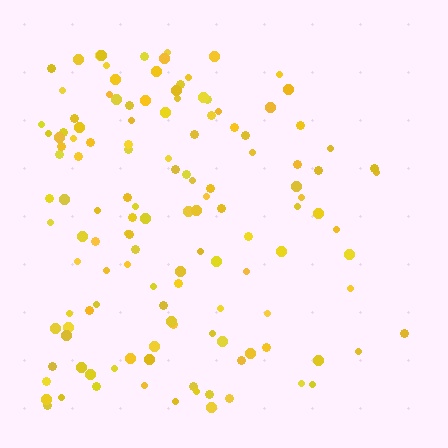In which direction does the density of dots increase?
From right to left, with the left side densest.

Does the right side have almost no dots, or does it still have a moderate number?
Still a moderate number, just noticeably fewer than the left.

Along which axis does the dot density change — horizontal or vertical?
Horizontal.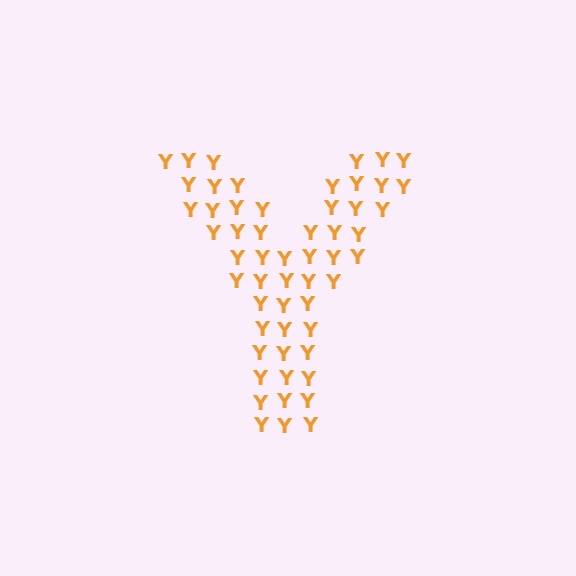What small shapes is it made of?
It is made of small letter Y's.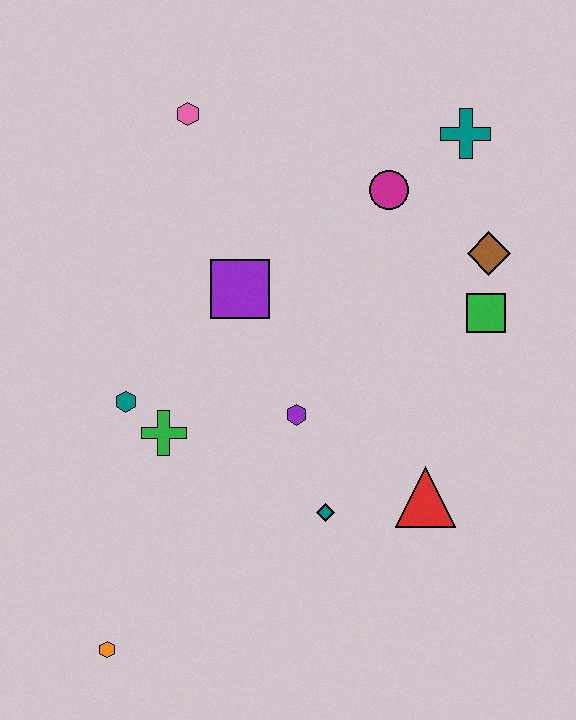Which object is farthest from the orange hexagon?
The teal cross is farthest from the orange hexagon.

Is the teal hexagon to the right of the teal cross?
No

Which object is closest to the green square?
The brown diamond is closest to the green square.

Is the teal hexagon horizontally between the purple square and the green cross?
No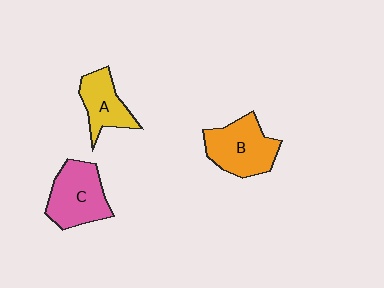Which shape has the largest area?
Shape B (orange).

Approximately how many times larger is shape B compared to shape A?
Approximately 1.4 times.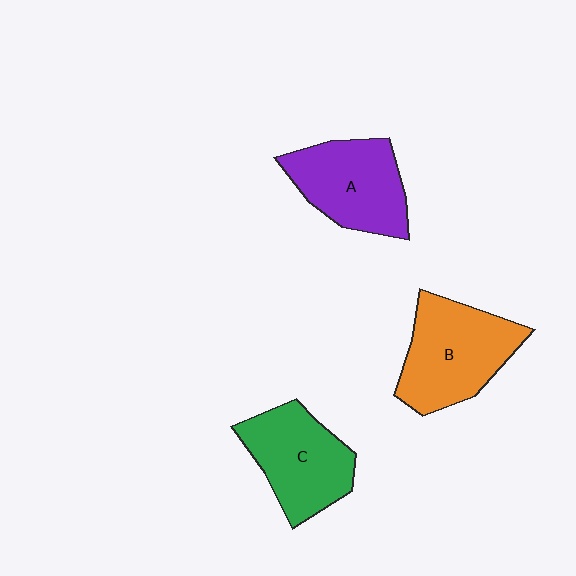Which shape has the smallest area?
Shape C (green).